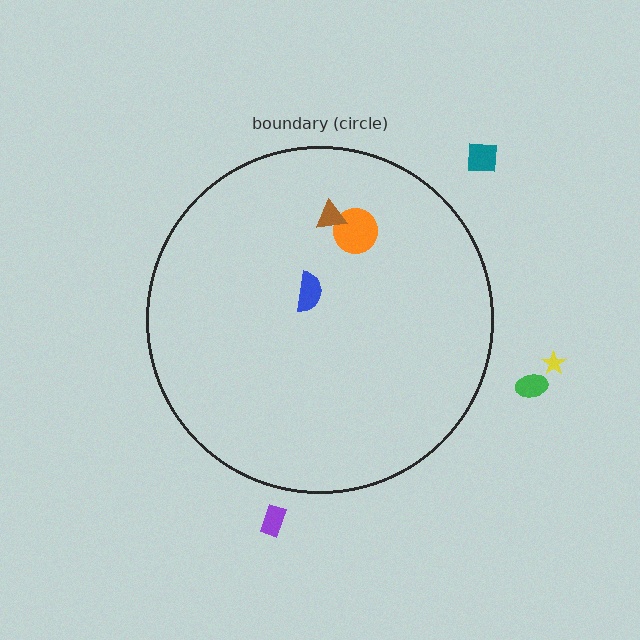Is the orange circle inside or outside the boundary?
Inside.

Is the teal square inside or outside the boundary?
Outside.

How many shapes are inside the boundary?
3 inside, 4 outside.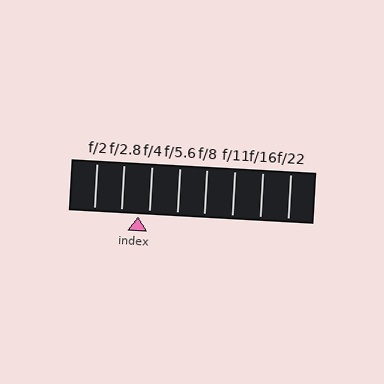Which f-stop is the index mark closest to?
The index mark is closest to f/4.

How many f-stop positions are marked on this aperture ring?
There are 8 f-stop positions marked.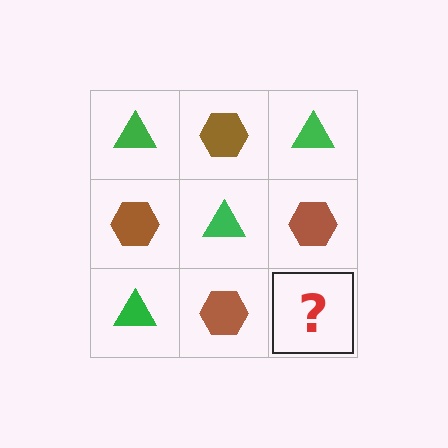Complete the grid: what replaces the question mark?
The question mark should be replaced with a green triangle.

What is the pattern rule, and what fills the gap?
The rule is that it alternates green triangle and brown hexagon in a checkerboard pattern. The gap should be filled with a green triangle.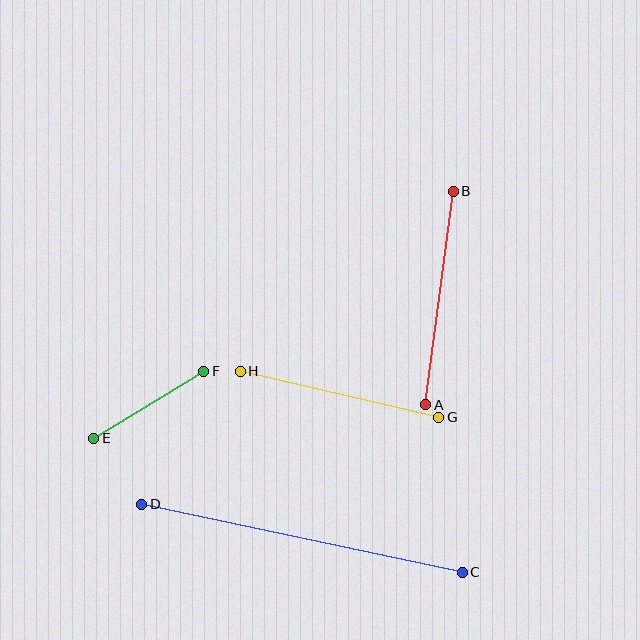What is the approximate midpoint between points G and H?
The midpoint is at approximately (340, 394) pixels.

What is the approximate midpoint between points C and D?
The midpoint is at approximately (302, 538) pixels.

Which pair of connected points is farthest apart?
Points C and D are farthest apart.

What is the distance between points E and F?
The distance is approximately 129 pixels.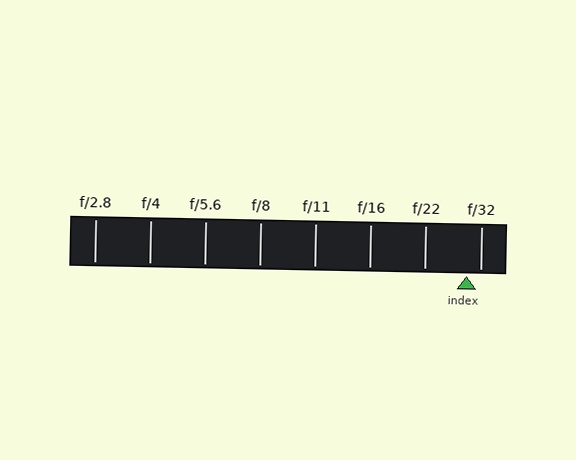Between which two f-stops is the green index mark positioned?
The index mark is between f/22 and f/32.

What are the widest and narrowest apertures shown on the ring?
The widest aperture shown is f/2.8 and the narrowest is f/32.